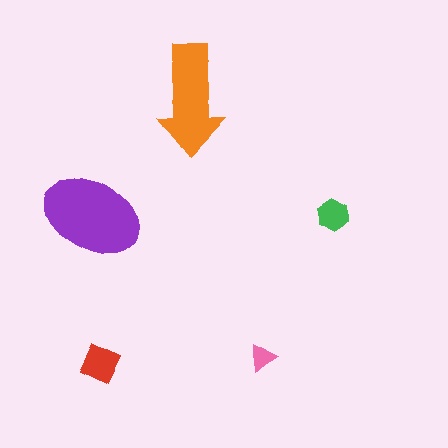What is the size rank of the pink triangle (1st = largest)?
5th.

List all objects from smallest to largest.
The pink triangle, the green hexagon, the red square, the orange arrow, the purple ellipse.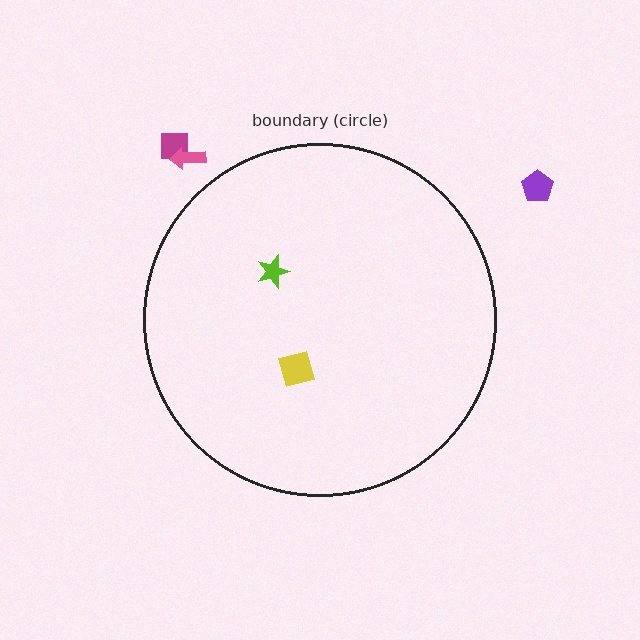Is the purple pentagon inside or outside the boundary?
Outside.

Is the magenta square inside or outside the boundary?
Outside.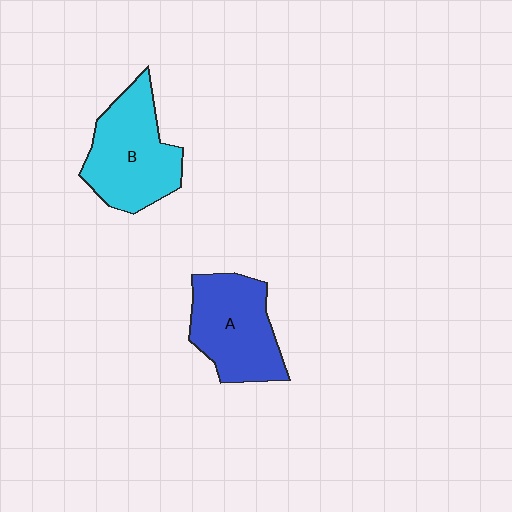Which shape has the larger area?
Shape B (cyan).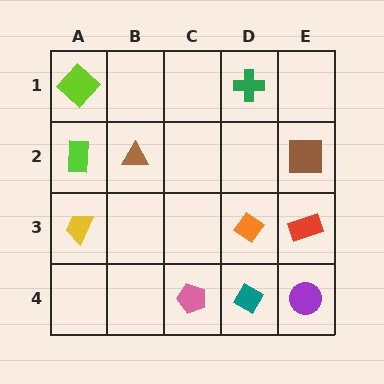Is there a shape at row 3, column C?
No, that cell is empty.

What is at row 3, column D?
An orange diamond.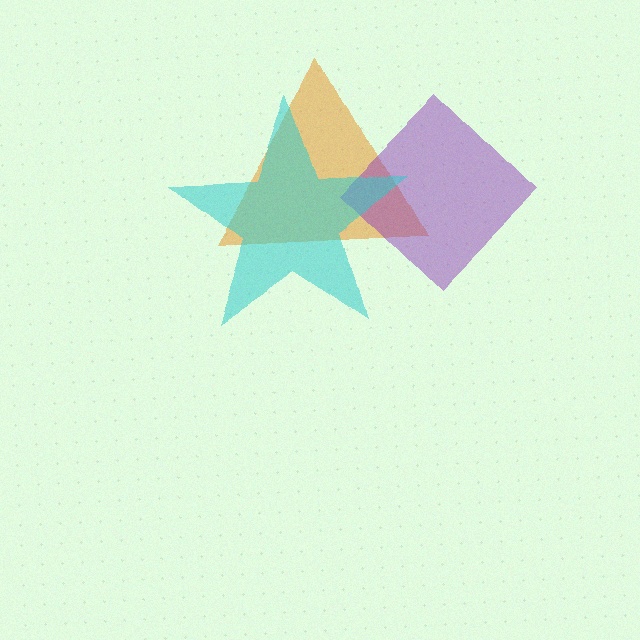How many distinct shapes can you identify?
There are 3 distinct shapes: an orange triangle, a purple diamond, a cyan star.